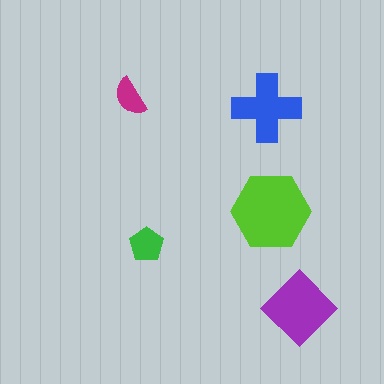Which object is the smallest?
The magenta semicircle.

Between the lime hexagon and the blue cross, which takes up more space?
The lime hexagon.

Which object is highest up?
The magenta semicircle is topmost.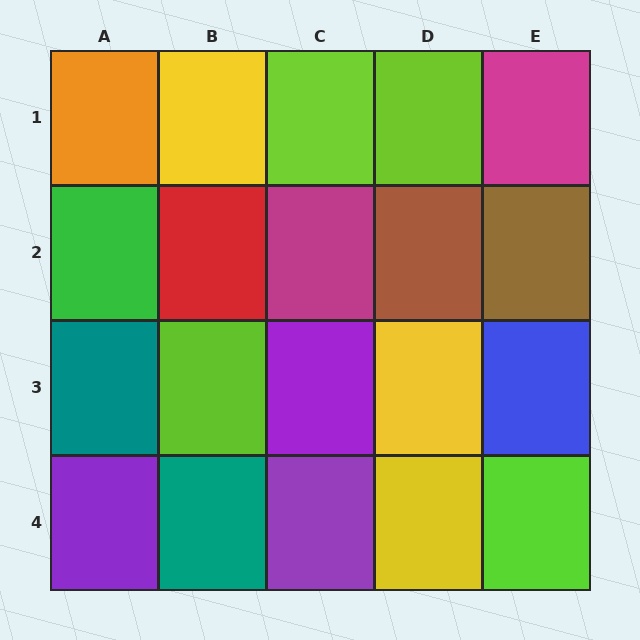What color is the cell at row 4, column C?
Purple.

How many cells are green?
1 cell is green.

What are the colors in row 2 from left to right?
Green, red, magenta, brown, brown.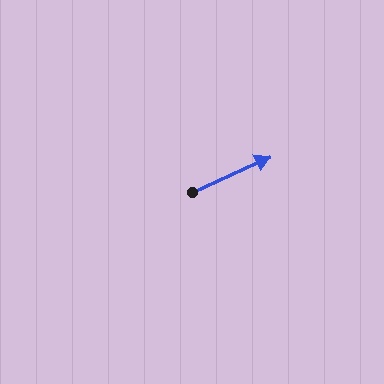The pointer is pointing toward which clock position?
Roughly 2 o'clock.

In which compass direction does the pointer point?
Northeast.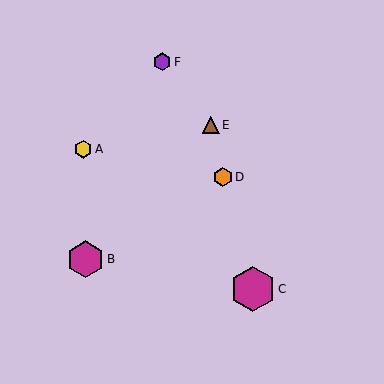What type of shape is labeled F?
Shape F is a purple hexagon.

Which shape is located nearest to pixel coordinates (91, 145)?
The yellow hexagon (labeled A) at (83, 149) is nearest to that location.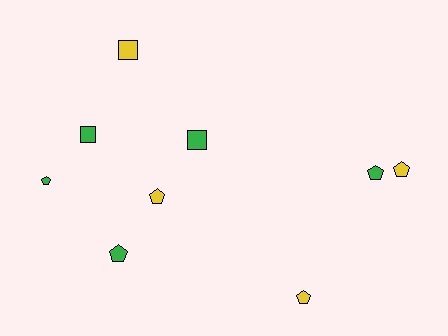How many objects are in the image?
There are 9 objects.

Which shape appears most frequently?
Pentagon, with 6 objects.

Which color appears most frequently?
Green, with 5 objects.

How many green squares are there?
There are 2 green squares.